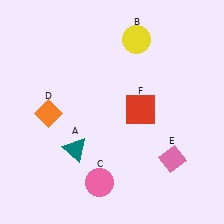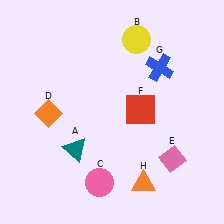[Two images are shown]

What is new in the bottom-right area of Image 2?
An orange triangle (H) was added in the bottom-right area of Image 2.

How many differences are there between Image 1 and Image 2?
There are 2 differences between the two images.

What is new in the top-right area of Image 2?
A blue cross (G) was added in the top-right area of Image 2.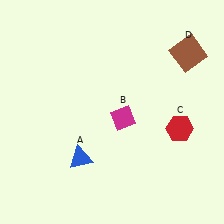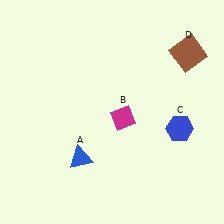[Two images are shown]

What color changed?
The hexagon (C) changed from red in Image 1 to blue in Image 2.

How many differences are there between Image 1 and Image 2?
There is 1 difference between the two images.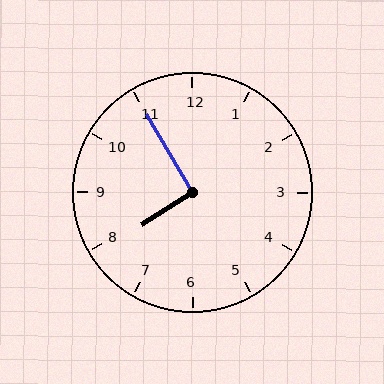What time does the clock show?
7:55.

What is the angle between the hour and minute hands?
Approximately 92 degrees.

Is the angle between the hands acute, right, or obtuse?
It is right.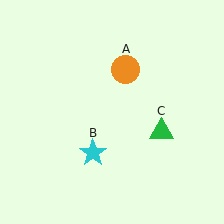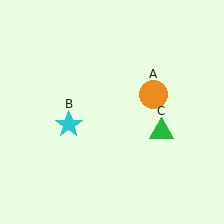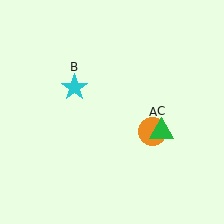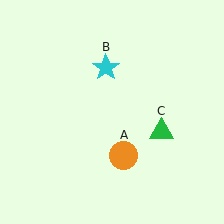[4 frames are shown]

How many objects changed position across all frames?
2 objects changed position: orange circle (object A), cyan star (object B).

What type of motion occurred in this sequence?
The orange circle (object A), cyan star (object B) rotated clockwise around the center of the scene.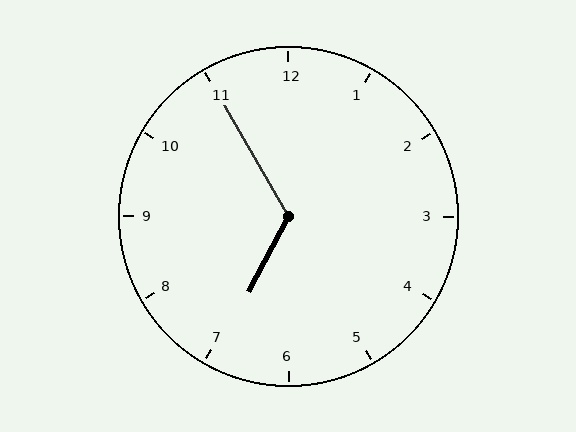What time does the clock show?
6:55.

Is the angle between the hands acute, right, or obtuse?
It is obtuse.